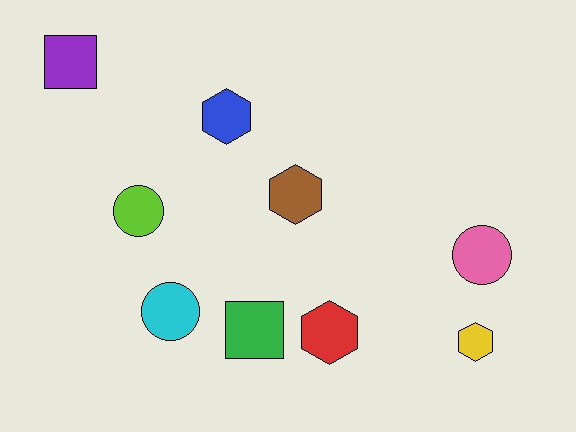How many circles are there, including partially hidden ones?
There are 3 circles.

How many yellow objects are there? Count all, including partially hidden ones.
There is 1 yellow object.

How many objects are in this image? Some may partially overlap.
There are 9 objects.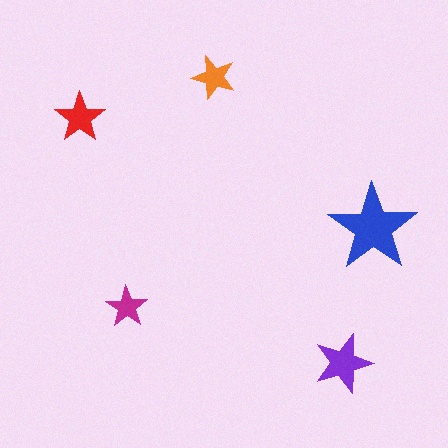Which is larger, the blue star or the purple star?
The blue one.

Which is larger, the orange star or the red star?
The red one.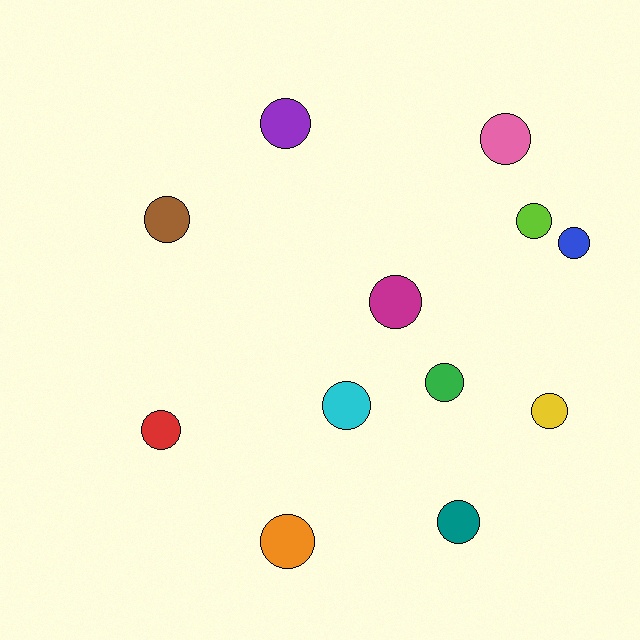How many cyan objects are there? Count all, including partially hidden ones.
There is 1 cyan object.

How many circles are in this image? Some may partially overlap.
There are 12 circles.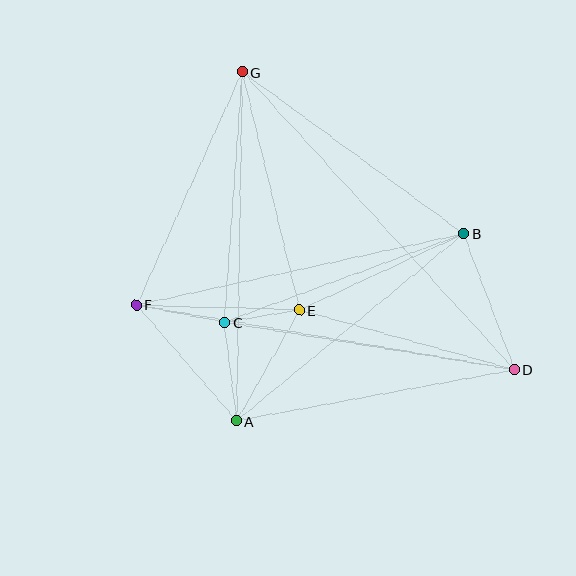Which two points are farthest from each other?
Points D and G are farthest from each other.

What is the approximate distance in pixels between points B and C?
The distance between B and C is approximately 255 pixels.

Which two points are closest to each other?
Points C and E are closest to each other.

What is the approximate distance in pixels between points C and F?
The distance between C and F is approximately 90 pixels.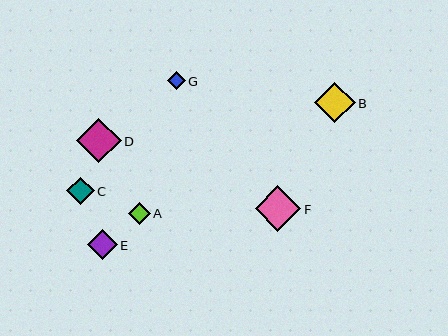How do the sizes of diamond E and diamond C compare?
Diamond E and diamond C are approximately the same size.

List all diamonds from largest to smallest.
From largest to smallest: F, D, B, E, C, A, G.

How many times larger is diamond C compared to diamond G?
Diamond C is approximately 1.6 times the size of diamond G.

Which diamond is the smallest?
Diamond G is the smallest with a size of approximately 17 pixels.